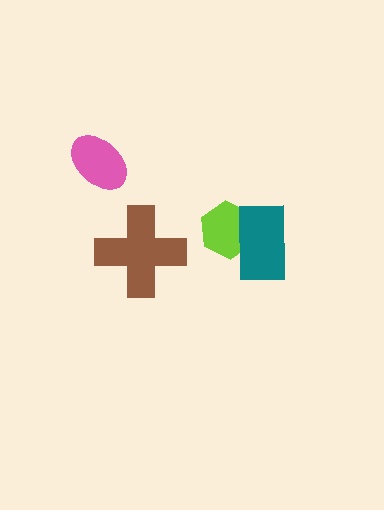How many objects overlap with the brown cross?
0 objects overlap with the brown cross.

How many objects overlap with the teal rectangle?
1 object overlaps with the teal rectangle.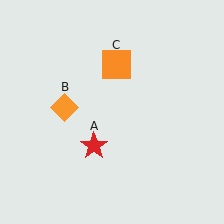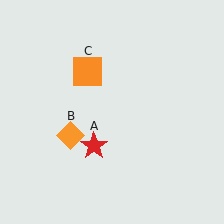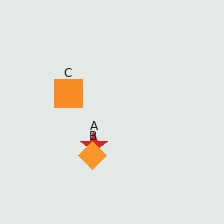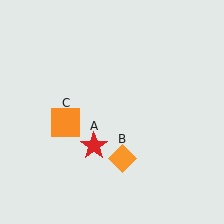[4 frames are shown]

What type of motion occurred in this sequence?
The orange diamond (object B), orange square (object C) rotated counterclockwise around the center of the scene.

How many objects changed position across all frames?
2 objects changed position: orange diamond (object B), orange square (object C).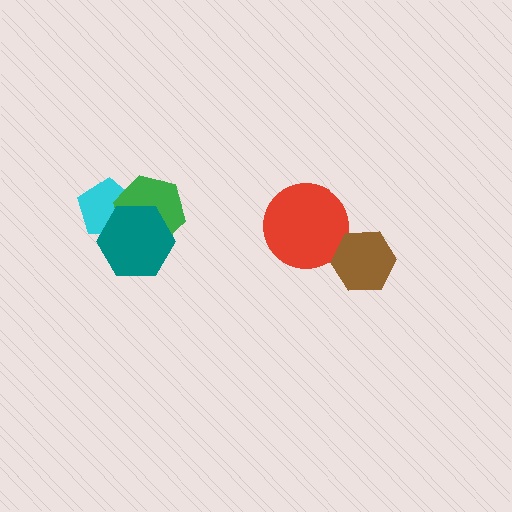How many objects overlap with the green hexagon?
2 objects overlap with the green hexagon.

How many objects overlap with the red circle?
1 object overlaps with the red circle.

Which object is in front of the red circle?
The brown hexagon is in front of the red circle.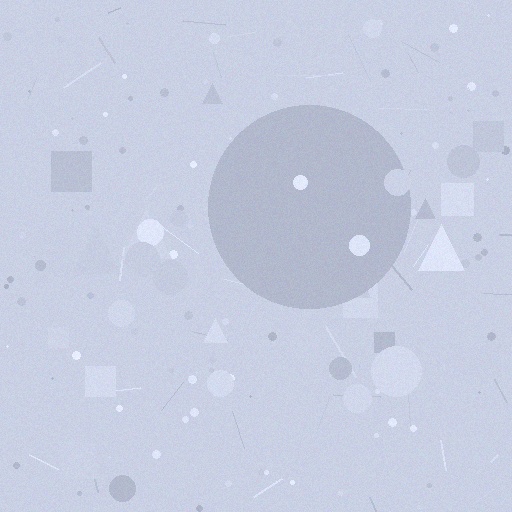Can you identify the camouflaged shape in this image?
The camouflaged shape is a circle.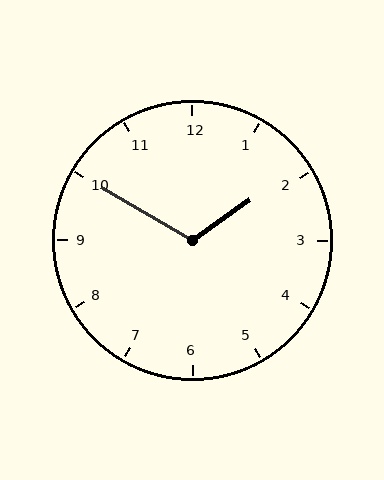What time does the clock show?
1:50.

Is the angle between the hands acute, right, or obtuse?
It is obtuse.